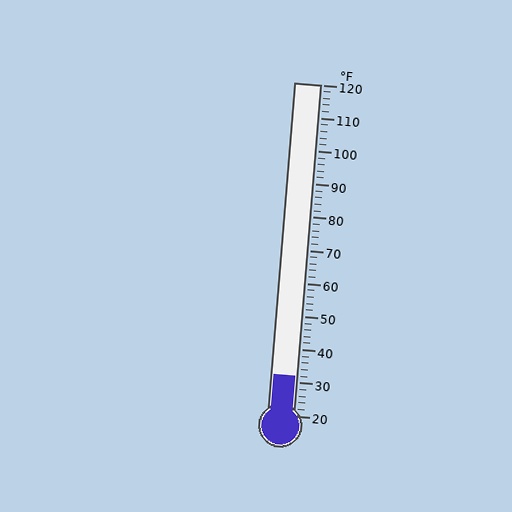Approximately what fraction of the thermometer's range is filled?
The thermometer is filled to approximately 10% of its range.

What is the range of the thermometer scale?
The thermometer scale ranges from 20°F to 120°F.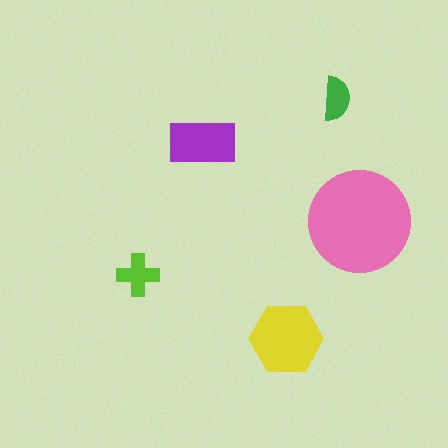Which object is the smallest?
The green semicircle.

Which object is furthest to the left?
The lime cross is leftmost.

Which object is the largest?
The pink circle.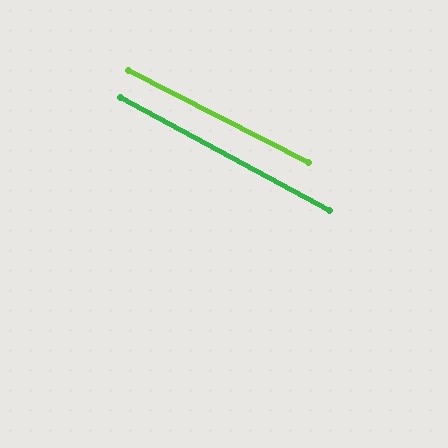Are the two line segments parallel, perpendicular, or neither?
Parallel — their directions differ by only 1.3°.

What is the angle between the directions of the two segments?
Approximately 1 degree.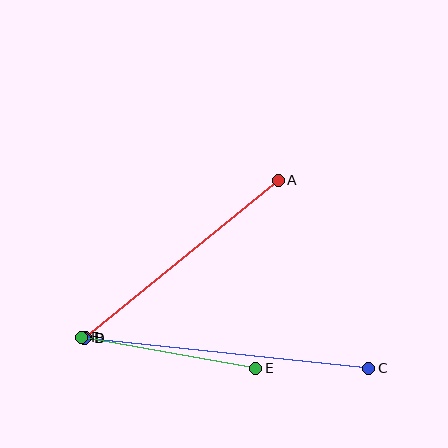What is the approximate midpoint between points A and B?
The midpoint is at approximately (182, 259) pixels.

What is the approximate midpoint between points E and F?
The midpoint is at approximately (169, 353) pixels.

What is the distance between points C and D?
The distance is approximately 285 pixels.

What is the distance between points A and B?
The distance is approximately 249 pixels.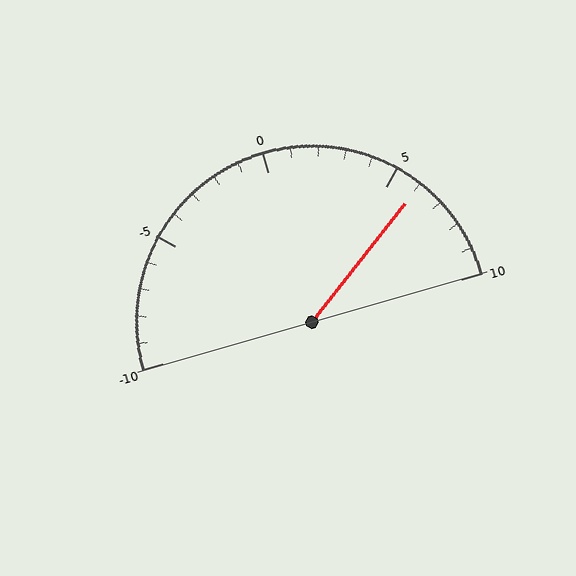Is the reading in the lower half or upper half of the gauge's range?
The reading is in the upper half of the range (-10 to 10).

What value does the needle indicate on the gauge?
The needle indicates approximately 6.